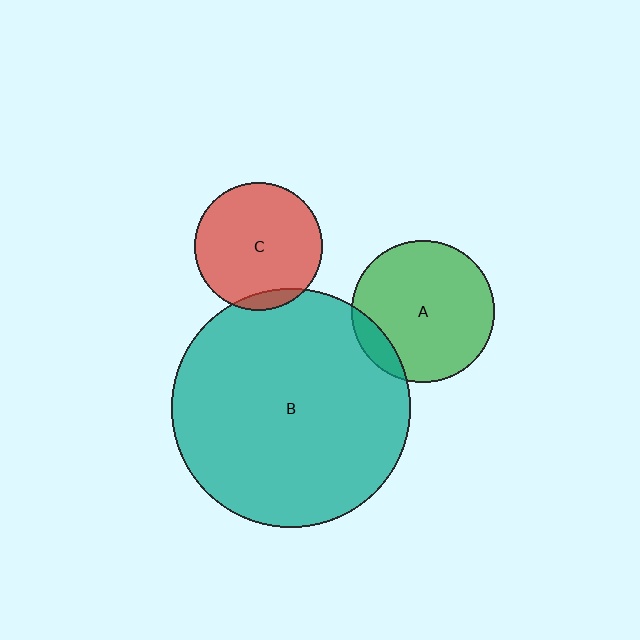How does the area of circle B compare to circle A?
Approximately 2.8 times.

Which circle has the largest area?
Circle B (teal).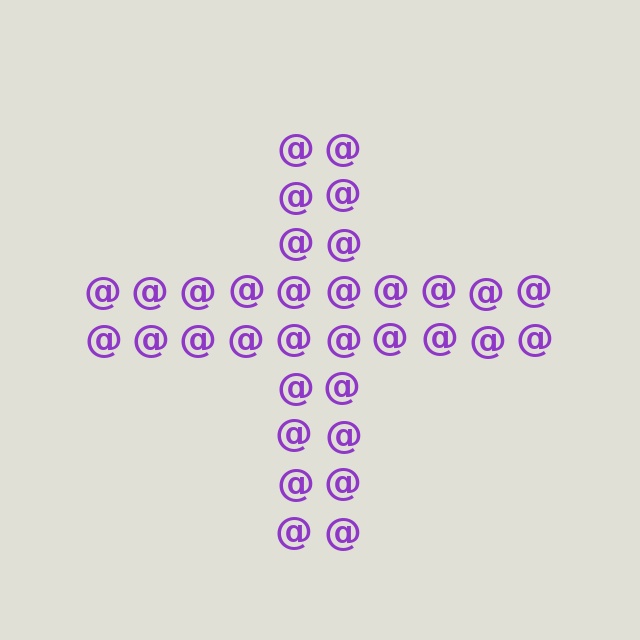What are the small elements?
The small elements are at signs.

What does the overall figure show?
The overall figure shows a cross.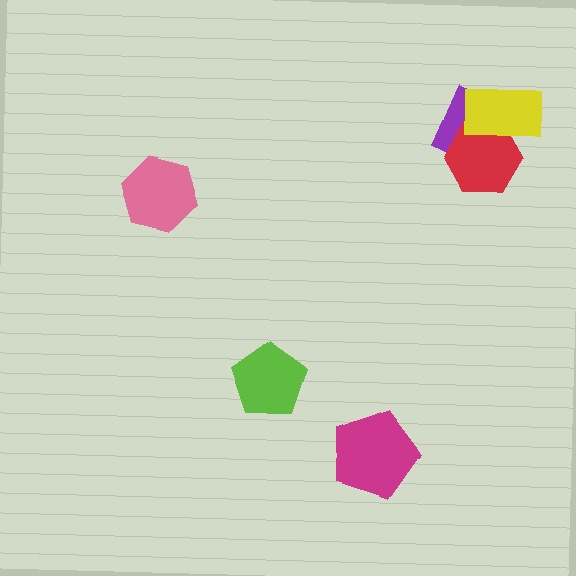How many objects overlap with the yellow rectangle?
2 objects overlap with the yellow rectangle.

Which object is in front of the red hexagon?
The yellow rectangle is in front of the red hexagon.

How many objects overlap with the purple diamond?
2 objects overlap with the purple diamond.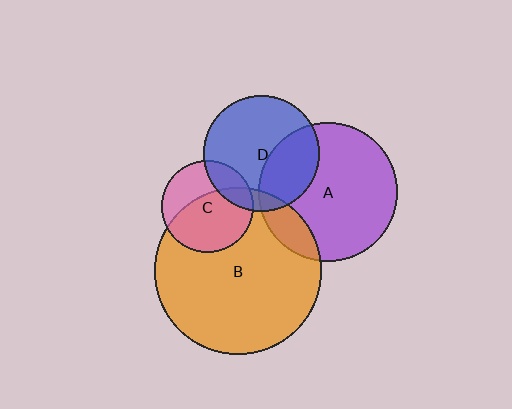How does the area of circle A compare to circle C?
Approximately 2.3 times.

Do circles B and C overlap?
Yes.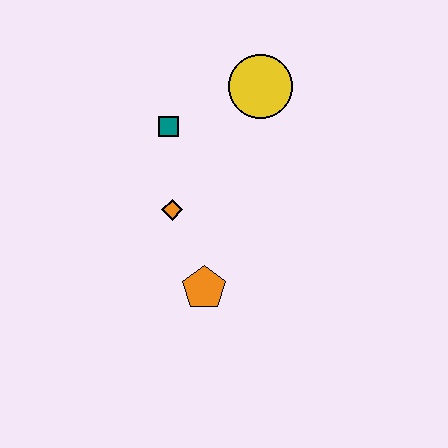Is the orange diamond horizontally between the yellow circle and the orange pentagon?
No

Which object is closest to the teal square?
The orange diamond is closest to the teal square.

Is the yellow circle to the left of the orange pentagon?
No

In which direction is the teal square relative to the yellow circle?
The teal square is to the left of the yellow circle.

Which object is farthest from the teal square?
The orange pentagon is farthest from the teal square.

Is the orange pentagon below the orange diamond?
Yes